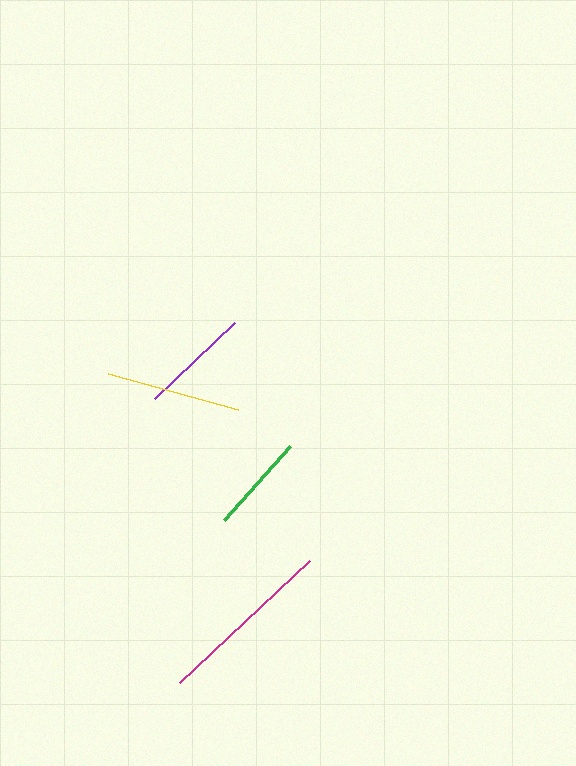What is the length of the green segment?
The green segment is approximately 99 pixels long.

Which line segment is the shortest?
The green line is the shortest at approximately 99 pixels.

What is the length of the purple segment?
The purple segment is approximately 110 pixels long.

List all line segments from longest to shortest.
From longest to shortest: magenta, yellow, purple, green.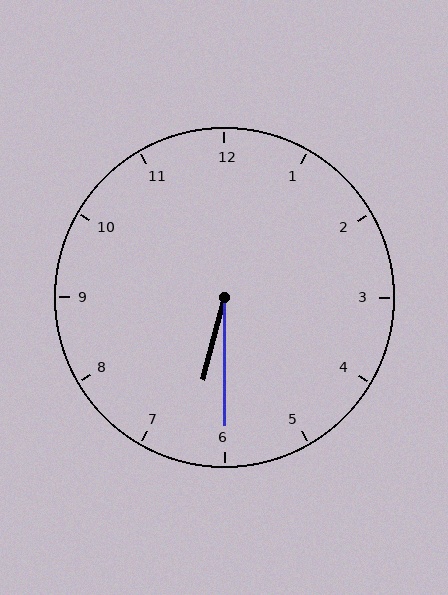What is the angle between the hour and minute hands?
Approximately 15 degrees.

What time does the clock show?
6:30.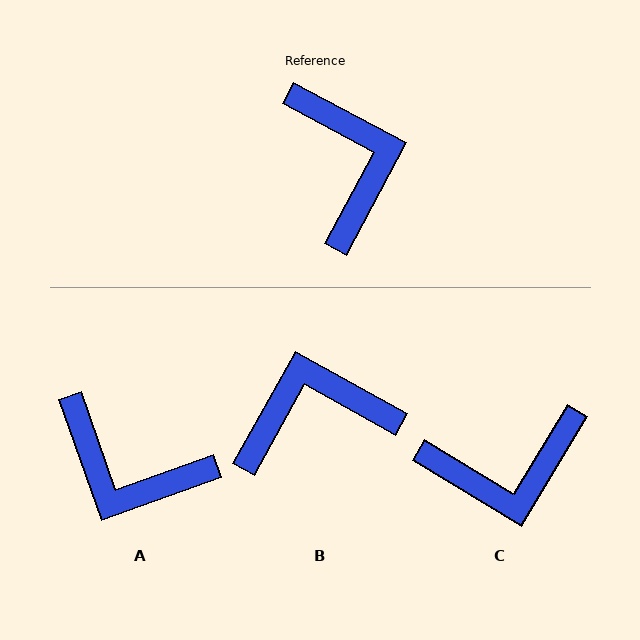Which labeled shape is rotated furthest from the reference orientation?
A, about 132 degrees away.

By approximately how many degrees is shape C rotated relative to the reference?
Approximately 93 degrees clockwise.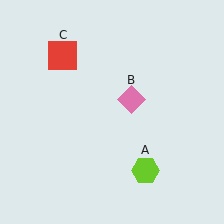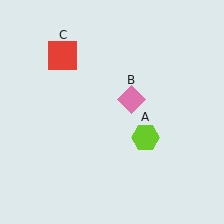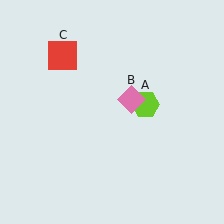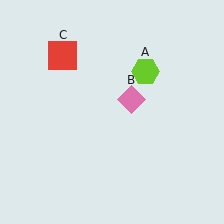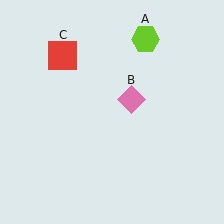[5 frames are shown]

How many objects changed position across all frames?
1 object changed position: lime hexagon (object A).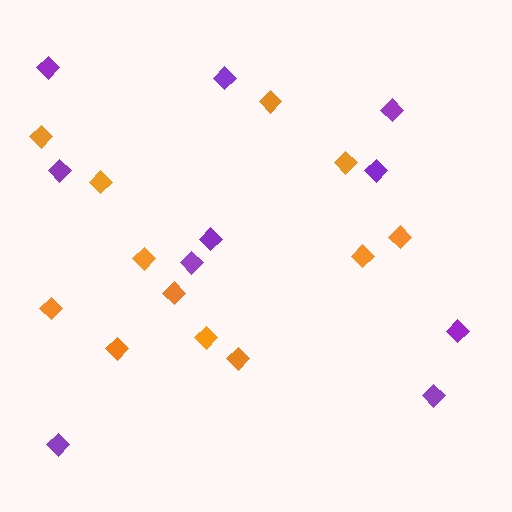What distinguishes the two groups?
There are 2 groups: one group of purple diamonds (10) and one group of orange diamonds (12).